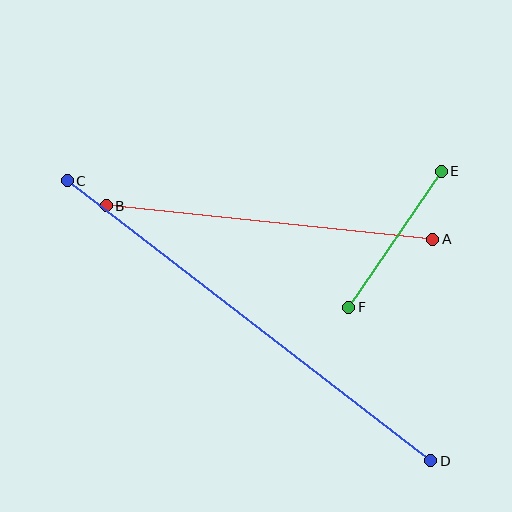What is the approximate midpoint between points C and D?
The midpoint is at approximately (249, 321) pixels.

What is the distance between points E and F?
The distance is approximately 165 pixels.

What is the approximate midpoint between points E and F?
The midpoint is at approximately (395, 239) pixels.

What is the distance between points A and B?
The distance is approximately 328 pixels.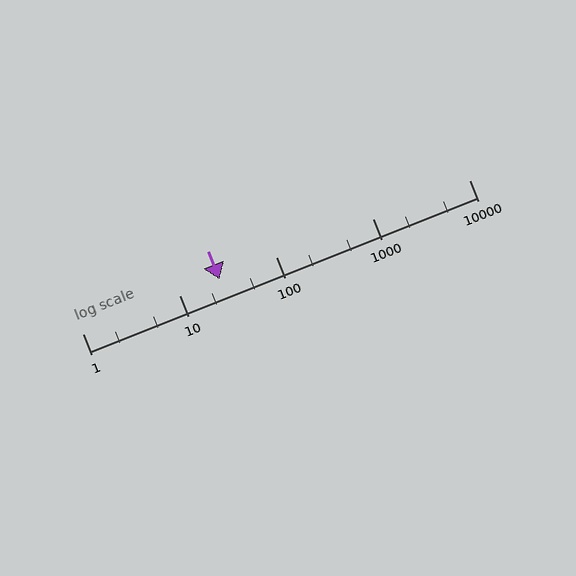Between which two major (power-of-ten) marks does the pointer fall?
The pointer is between 10 and 100.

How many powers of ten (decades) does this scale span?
The scale spans 4 decades, from 1 to 10000.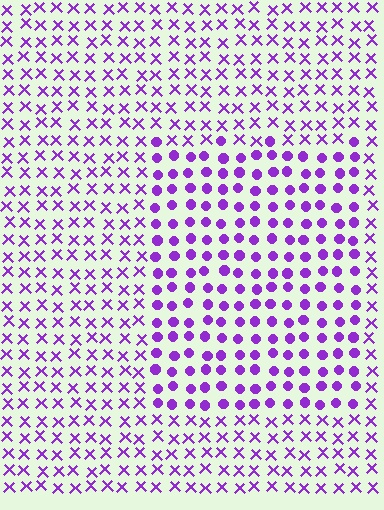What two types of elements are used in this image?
The image uses circles inside the rectangle region and X marks outside it.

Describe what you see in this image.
The image is filled with small purple elements arranged in a uniform grid. A rectangle-shaped region contains circles, while the surrounding area contains X marks. The boundary is defined purely by the change in element shape.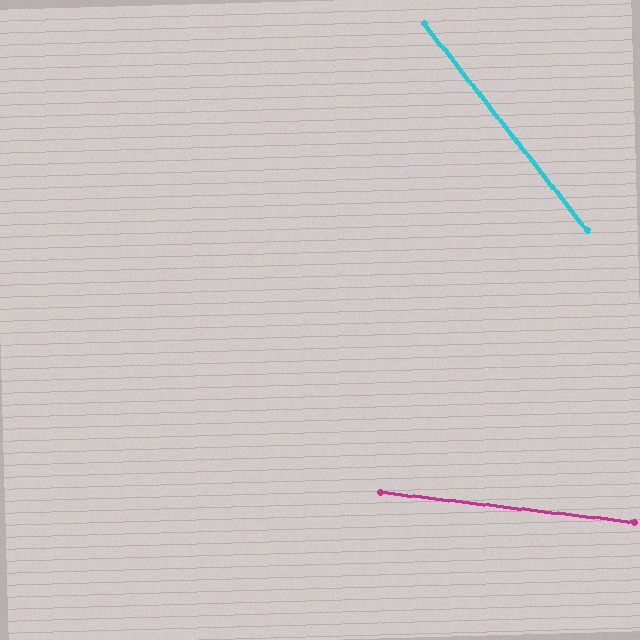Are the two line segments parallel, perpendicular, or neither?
Neither parallel nor perpendicular — they differ by about 45°.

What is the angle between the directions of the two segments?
Approximately 45 degrees.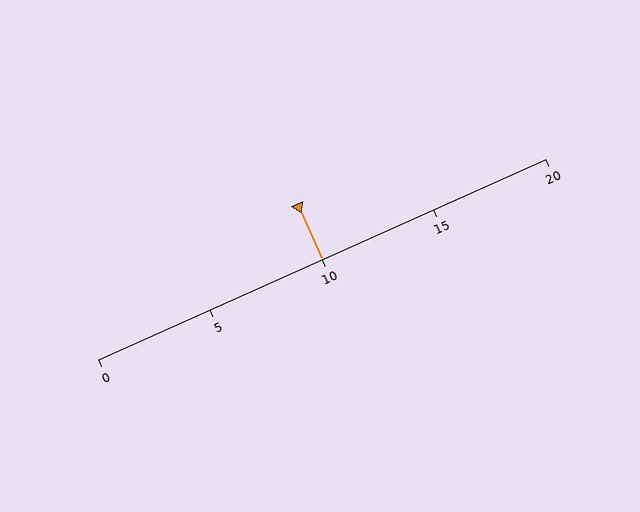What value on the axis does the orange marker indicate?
The marker indicates approximately 10.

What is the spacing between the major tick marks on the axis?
The major ticks are spaced 5 apart.